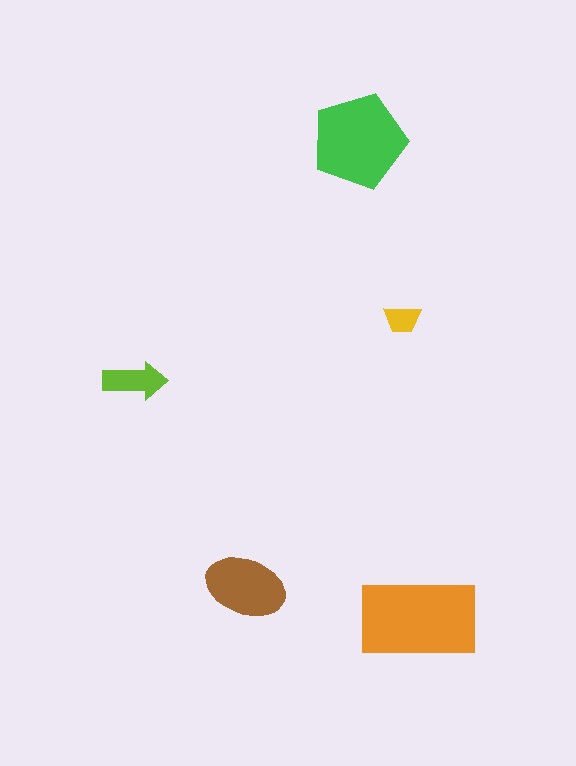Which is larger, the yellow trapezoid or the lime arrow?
The lime arrow.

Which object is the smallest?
The yellow trapezoid.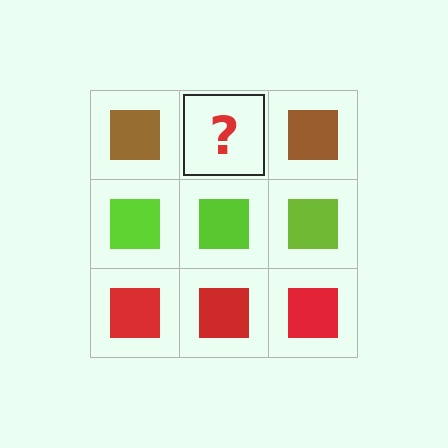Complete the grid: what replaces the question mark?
The question mark should be replaced with a brown square.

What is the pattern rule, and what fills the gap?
The rule is that each row has a consistent color. The gap should be filled with a brown square.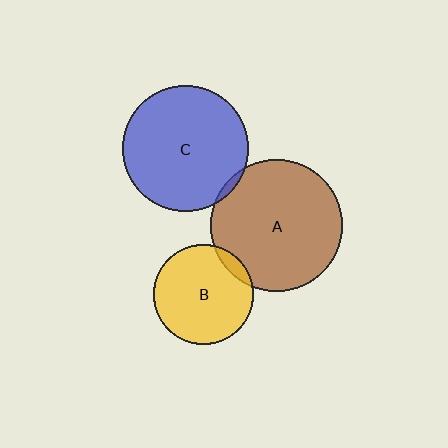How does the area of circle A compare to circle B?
Approximately 1.7 times.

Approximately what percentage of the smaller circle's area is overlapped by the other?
Approximately 5%.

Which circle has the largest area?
Circle A (brown).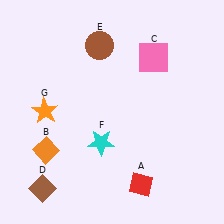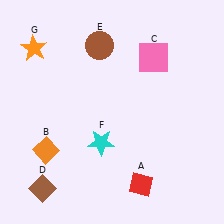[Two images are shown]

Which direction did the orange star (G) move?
The orange star (G) moved up.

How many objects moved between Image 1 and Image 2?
1 object moved between the two images.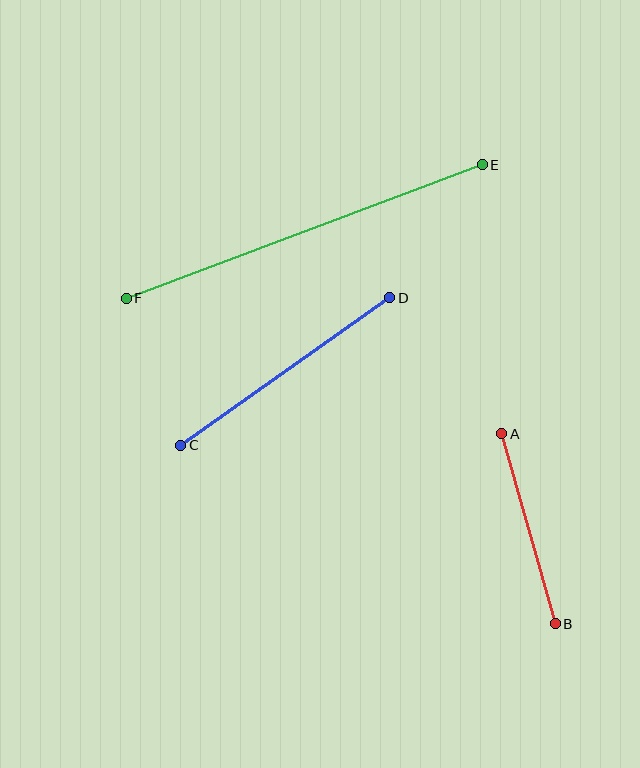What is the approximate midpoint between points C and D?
The midpoint is at approximately (285, 371) pixels.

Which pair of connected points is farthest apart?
Points E and F are farthest apart.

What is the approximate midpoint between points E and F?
The midpoint is at approximately (304, 232) pixels.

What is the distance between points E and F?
The distance is approximately 380 pixels.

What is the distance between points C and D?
The distance is approximately 256 pixels.